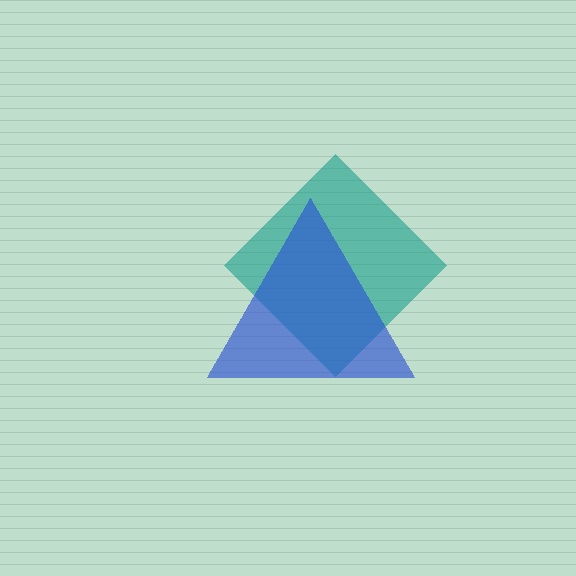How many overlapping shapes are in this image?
There are 2 overlapping shapes in the image.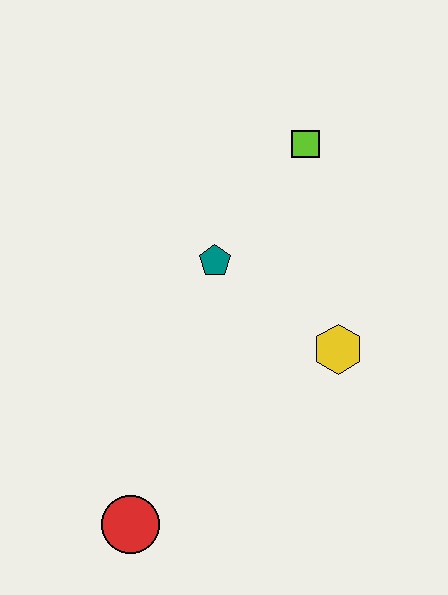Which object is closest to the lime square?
The teal pentagon is closest to the lime square.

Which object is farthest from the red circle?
The lime square is farthest from the red circle.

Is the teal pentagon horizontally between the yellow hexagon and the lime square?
No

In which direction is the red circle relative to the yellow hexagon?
The red circle is to the left of the yellow hexagon.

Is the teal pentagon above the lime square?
No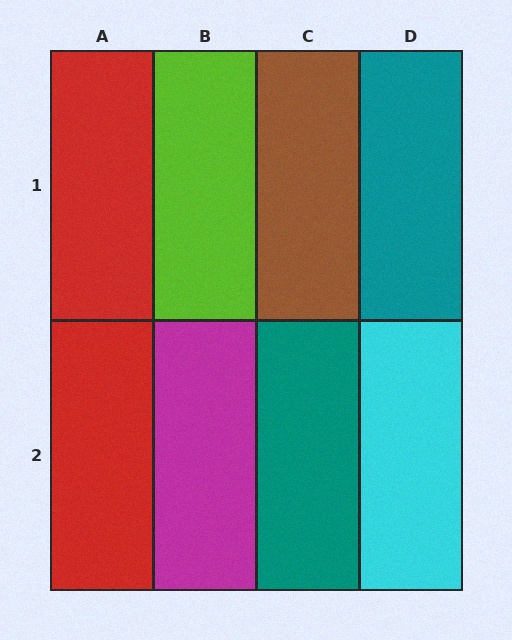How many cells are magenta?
1 cell is magenta.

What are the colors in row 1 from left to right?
Red, lime, brown, teal.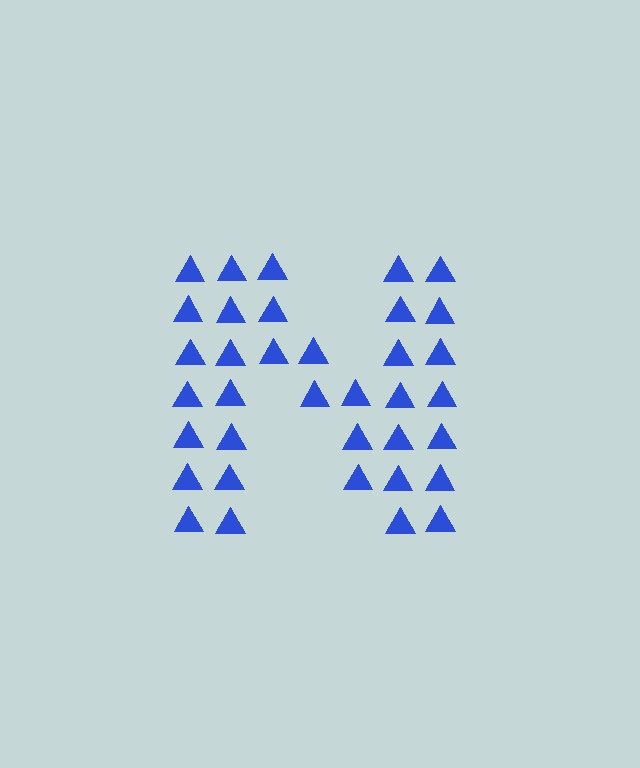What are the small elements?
The small elements are triangles.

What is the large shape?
The large shape is the letter N.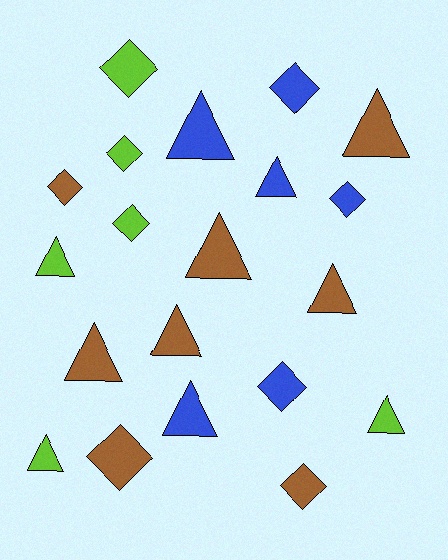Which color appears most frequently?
Brown, with 8 objects.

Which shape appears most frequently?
Triangle, with 11 objects.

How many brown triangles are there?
There are 5 brown triangles.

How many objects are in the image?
There are 20 objects.